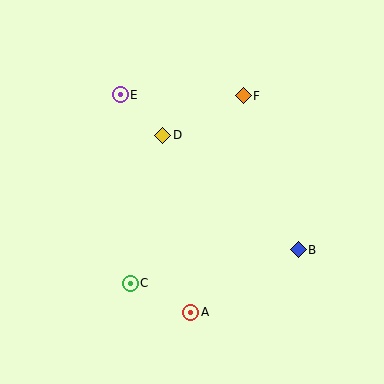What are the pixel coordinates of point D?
Point D is at (163, 135).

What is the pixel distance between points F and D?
The distance between F and D is 90 pixels.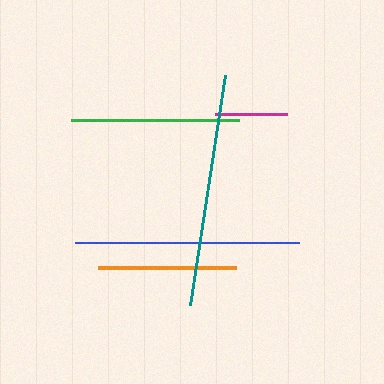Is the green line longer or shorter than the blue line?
The blue line is longer than the green line.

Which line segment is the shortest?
The magenta line is the shortest at approximately 72 pixels.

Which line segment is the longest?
The teal line is the longest at approximately 233 pixels.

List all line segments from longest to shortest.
From longest to shortest: teal, blue, green, orange, magenta.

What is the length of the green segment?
The green segment is approximately 168 pixels long.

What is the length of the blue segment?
The blue segment is approximately 224 pixels long.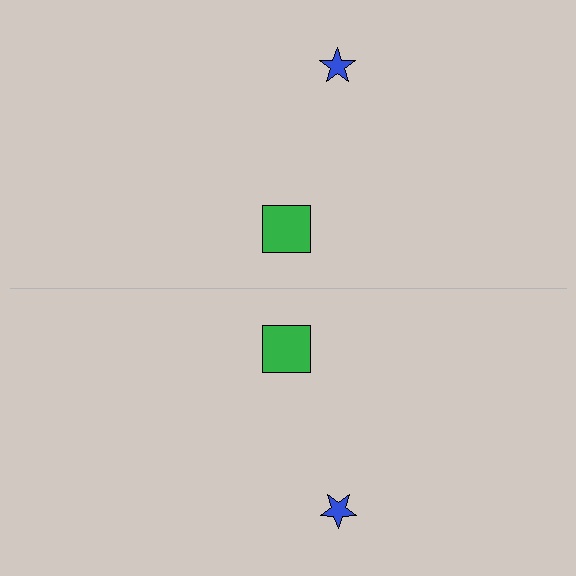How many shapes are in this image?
There are 4 shapes in this image.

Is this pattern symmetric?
Yes, this pattern has bilateral (reflection) symmetry.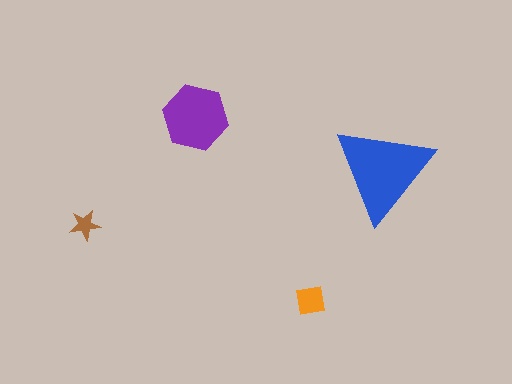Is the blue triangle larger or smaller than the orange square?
Larger.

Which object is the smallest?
The brown star.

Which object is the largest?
The blue triangle.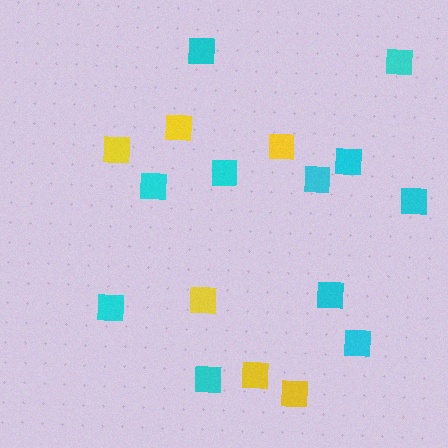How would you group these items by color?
There are 2 groups: one group of cyan squares (11) and one group of yellow squares (6).